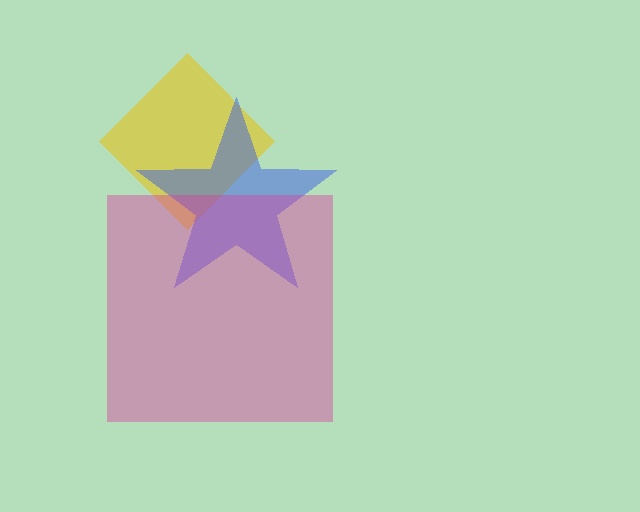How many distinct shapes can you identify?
There are 3 distinct shapes: a yellow diamond, a blue star, a magenta square.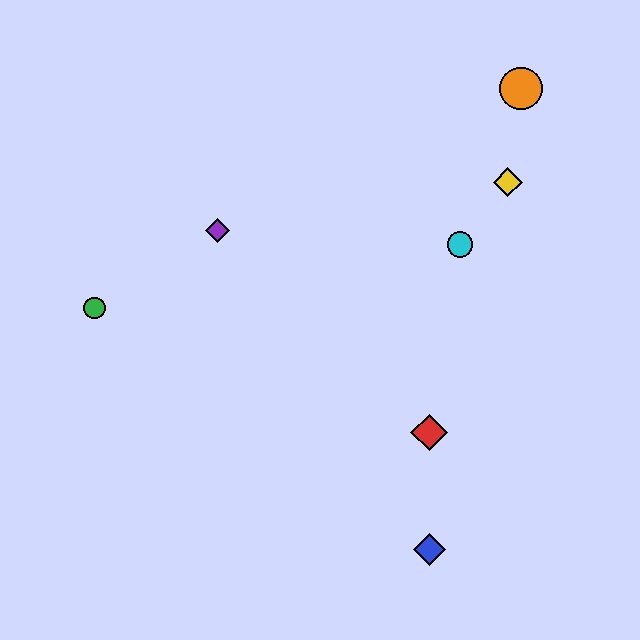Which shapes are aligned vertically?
The red diamond, the blue diamond are aligned vertically.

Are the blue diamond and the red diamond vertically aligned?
Yes, both are at x≈429.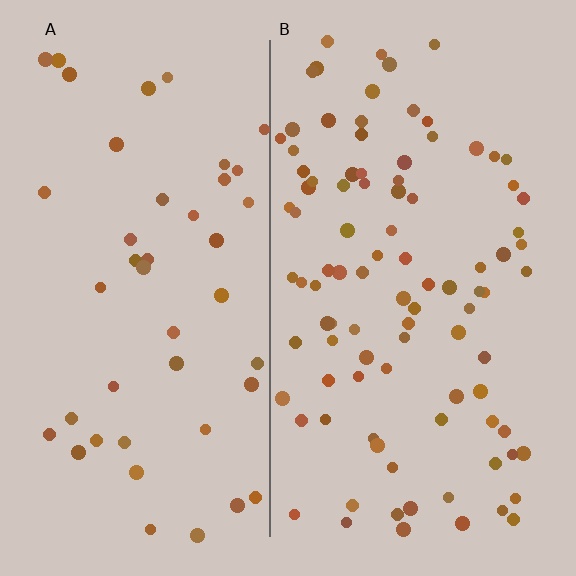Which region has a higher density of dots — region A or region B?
B (the right).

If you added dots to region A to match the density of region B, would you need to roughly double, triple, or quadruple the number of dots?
Approximately double.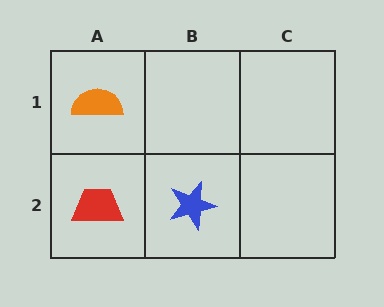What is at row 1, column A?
An orange semicircle.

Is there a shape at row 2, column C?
No, that cell is empty.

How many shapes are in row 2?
2 shapes.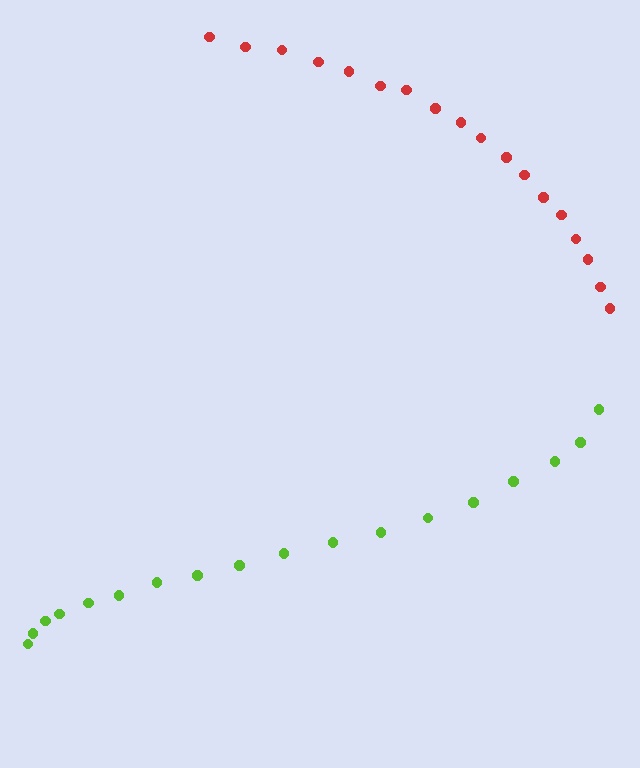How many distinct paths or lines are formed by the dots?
There are 2 distinct paths.